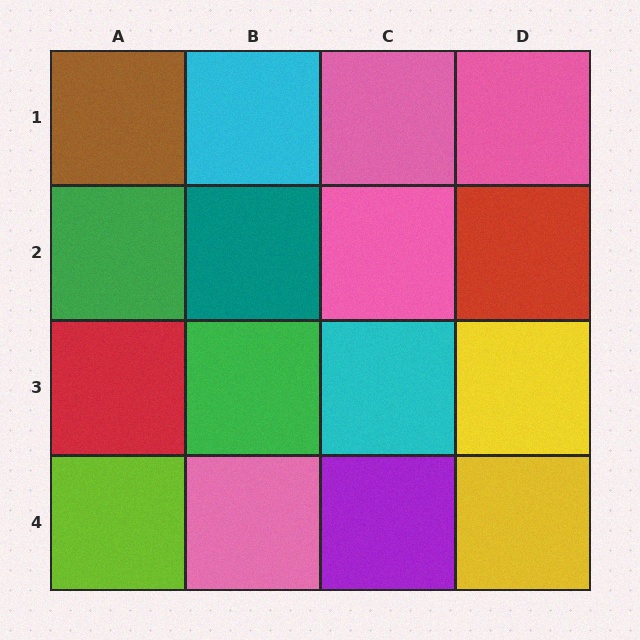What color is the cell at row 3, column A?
Red.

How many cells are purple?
1 cell is purple.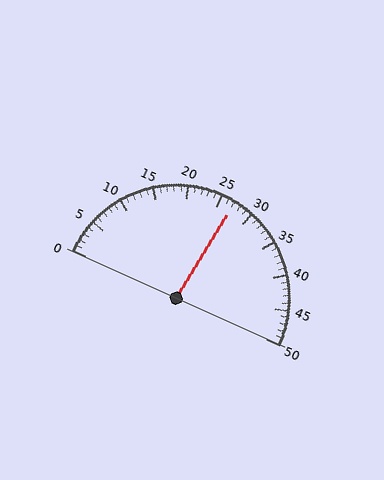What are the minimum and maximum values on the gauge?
The gauge ranges from 0 to 50.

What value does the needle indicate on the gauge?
The needle indicates approximately 27.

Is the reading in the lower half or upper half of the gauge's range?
The reading is in the upper half of the range (0 to 50).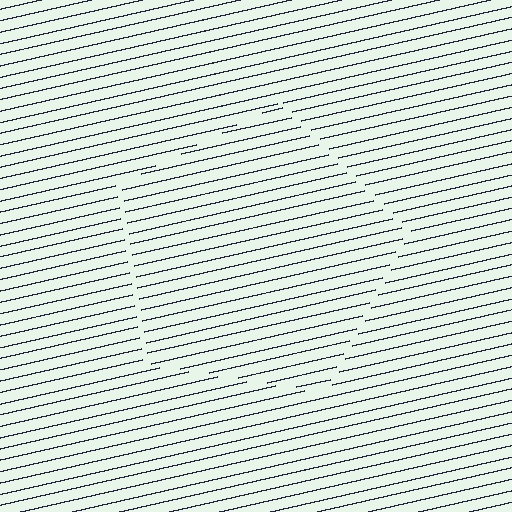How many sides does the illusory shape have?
5 sides — the line-ends trace a pentagon.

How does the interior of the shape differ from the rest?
The interior of the shape contains the same grating, shifted by half a period — the contour is defined by the phase discontinuity where line-ends from the inner and outer gratings abut.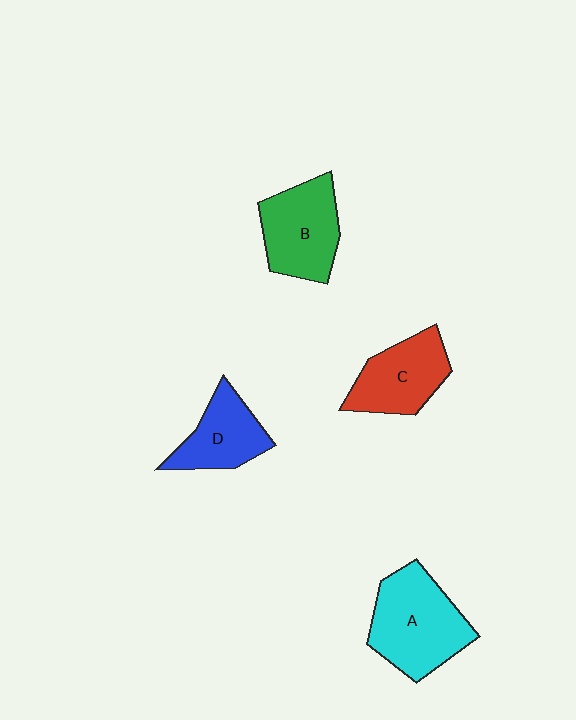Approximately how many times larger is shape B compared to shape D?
Approximately 1.3 times.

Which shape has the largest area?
Shape A (cyan).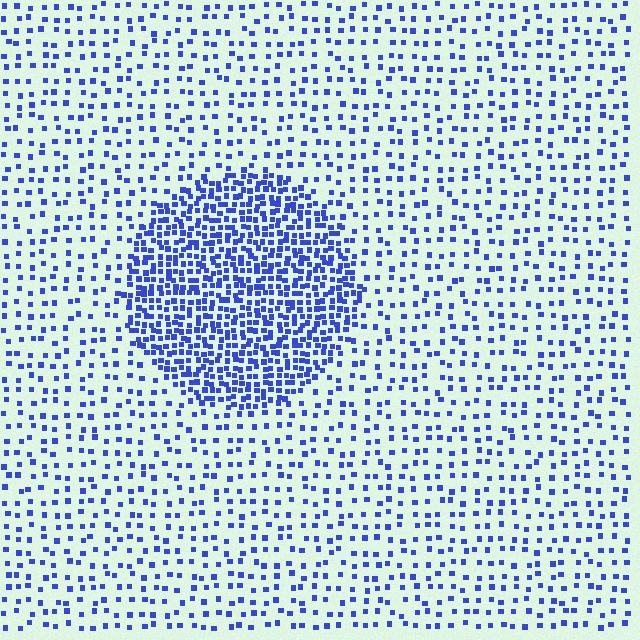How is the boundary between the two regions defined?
The boundary is defined by a change in element density (approximately 2.8x ratio). All elements are the same color, size, and shape.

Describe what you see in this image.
The image contains small blue elements arranged at two different densities. A circle-shaped region is visible where the elements are more densely packed than the surrounding area.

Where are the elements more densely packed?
The elements are more densely packed inside the circle boundary.